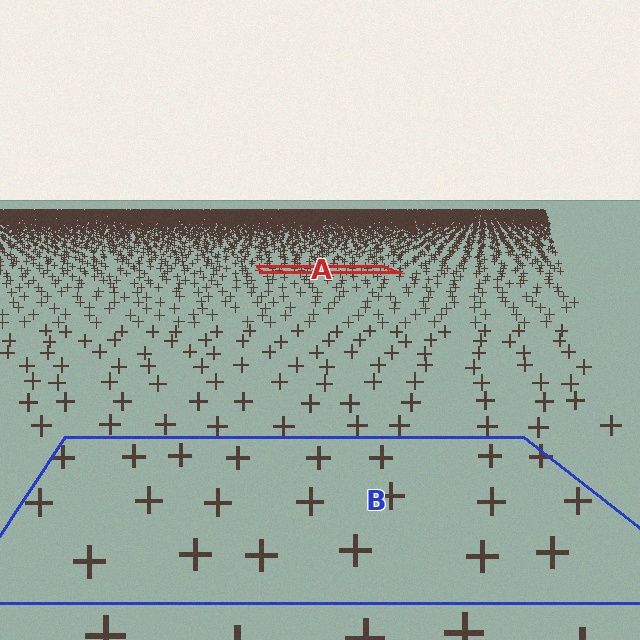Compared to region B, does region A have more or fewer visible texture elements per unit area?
Region A has more texture elements per unit area — they are packed more densely because it is farther away.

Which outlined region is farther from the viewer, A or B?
Region A is farther from the viewer — the texture elements inside it appear smaller and more densely packed.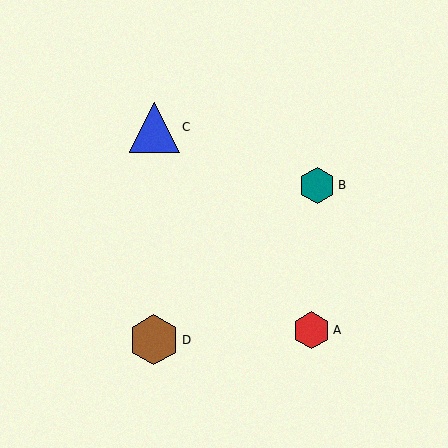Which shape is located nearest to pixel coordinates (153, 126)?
The blue triangle (labeled C) at (154, 127) is nearest to that location.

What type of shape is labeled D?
Shape D is a brown hexagon.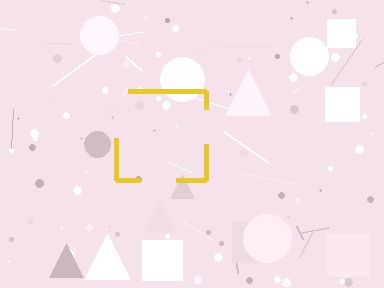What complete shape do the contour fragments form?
The contour fragments form a square.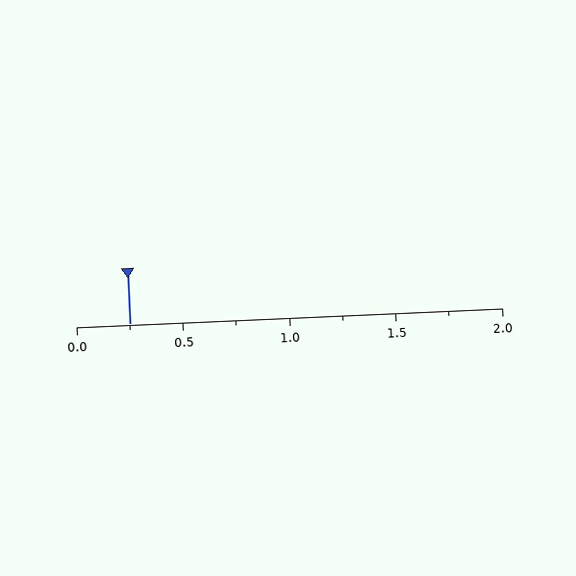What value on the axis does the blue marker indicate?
The marker indicates approximately 0.25.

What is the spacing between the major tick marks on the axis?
The major ticks are spaced 0.5 apart.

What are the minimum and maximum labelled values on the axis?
The axis runs from 0.0 to 2.0.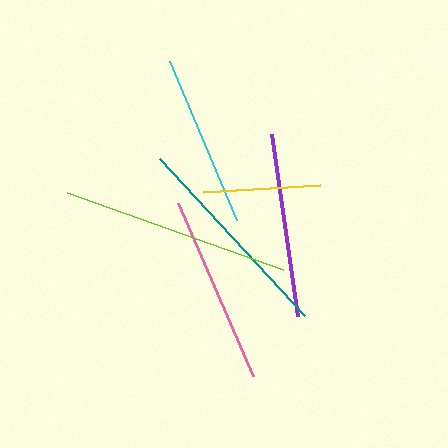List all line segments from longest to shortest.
From longest to shortest: lime, teal, pink, purple, cyan, yellow.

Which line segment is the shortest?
The yellow line is the shortest at approximately 118 pixels.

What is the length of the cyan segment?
The cyan segment is approximately 173 pixels long.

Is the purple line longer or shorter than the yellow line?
The purple line is longer than the yellow line.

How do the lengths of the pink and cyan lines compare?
The pink and cyan lines are approximately the same length.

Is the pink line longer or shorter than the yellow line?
The pink line is longer than the yellow line.